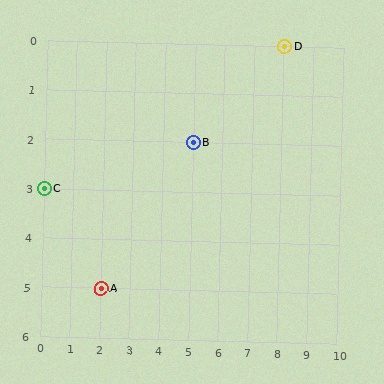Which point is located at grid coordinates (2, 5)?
Point A is at (2, 5).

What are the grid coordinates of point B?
Point B is at grid coordinates (5, 2).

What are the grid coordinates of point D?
Point D is at grid coordinates (8, 0).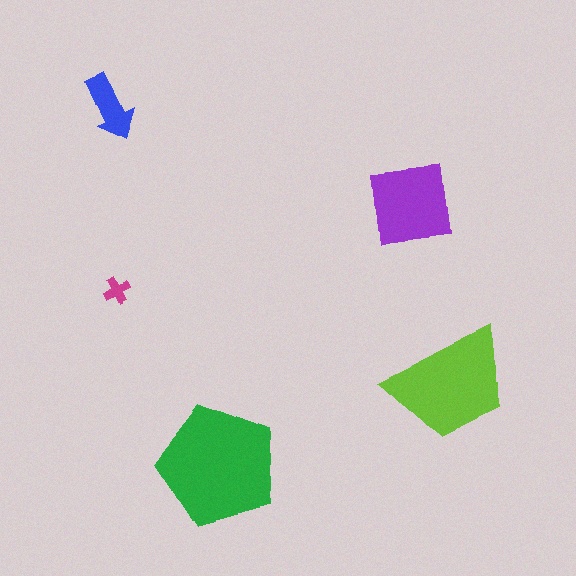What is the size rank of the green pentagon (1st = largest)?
1st.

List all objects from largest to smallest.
The green pentagon, the lime trapezoid, the purple square, the blue arrow, the magenta cross.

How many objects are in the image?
There are 5 objects in the image.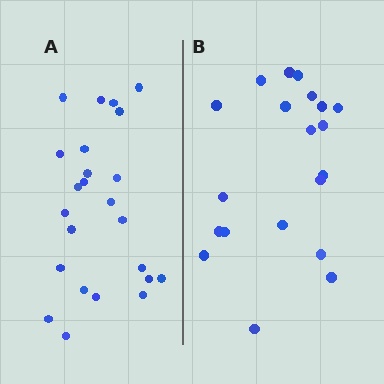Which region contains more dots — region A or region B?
Region A (the left region) has more dots.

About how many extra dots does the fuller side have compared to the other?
Region A has about 4 more dots than region B.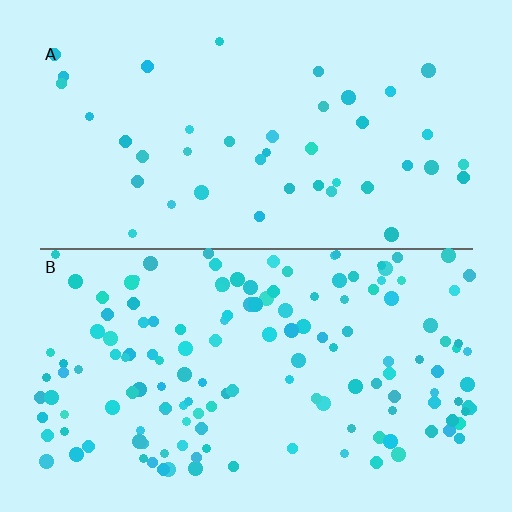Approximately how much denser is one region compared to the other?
Approximately 3.4× — region B over region A.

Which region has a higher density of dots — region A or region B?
B (the bottom).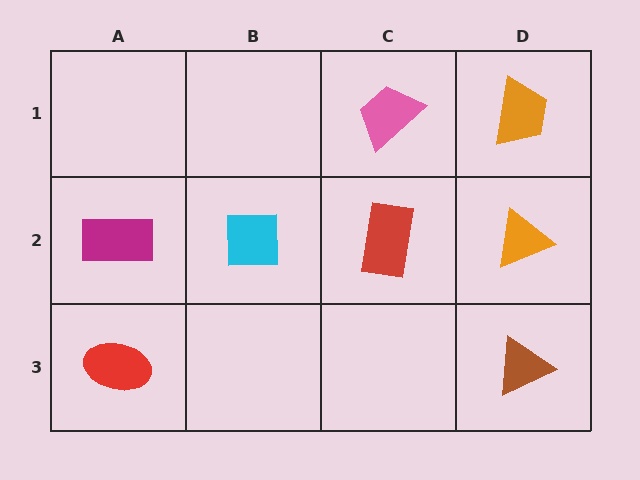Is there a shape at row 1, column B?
No, that cell is empty.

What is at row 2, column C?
A red rectangle.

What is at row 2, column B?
A cyan square.